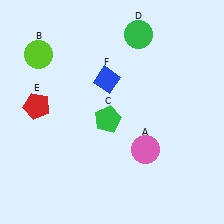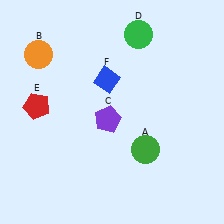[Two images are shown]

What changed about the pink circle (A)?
In Image 1, A is pink. In Image 2, it changed to green.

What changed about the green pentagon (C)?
In Image 1, C is green. In Image 2, it changed to purple.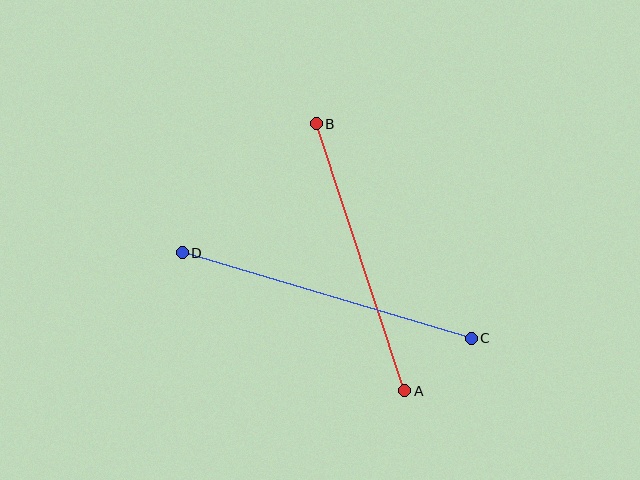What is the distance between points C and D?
The distance is approximately 301 pixels.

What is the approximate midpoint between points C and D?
The midpoint is at approximately (327, 296) pixels.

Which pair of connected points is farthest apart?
Points C and D are farthest apart.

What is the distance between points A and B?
The distance is approximately 281 pixels.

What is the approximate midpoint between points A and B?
The midpoint is at approximately (360, 257) pixels.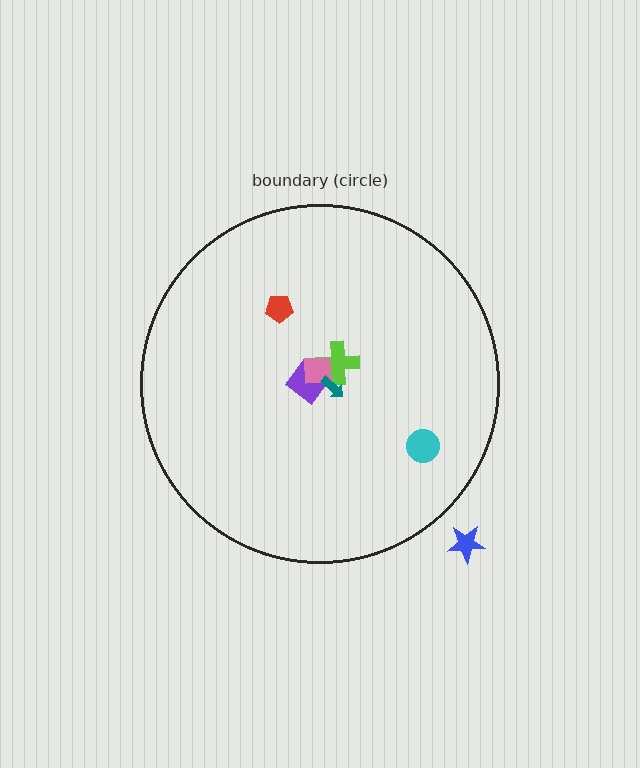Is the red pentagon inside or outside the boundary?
Inside.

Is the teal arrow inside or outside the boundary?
Inside.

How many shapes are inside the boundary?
6 inside, 1 outside.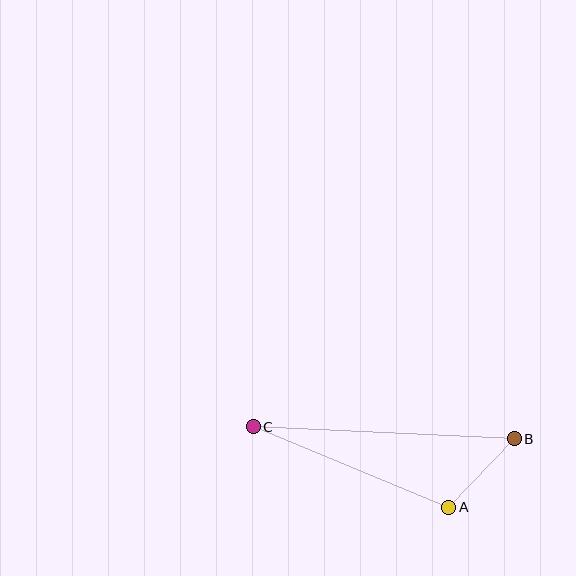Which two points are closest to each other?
Points A and B are closest to each other.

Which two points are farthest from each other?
Points B and C are farthest from each other.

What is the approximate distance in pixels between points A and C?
The distance between A and C is approximately 211 pixels.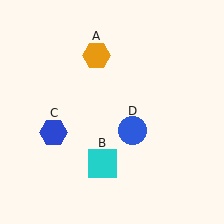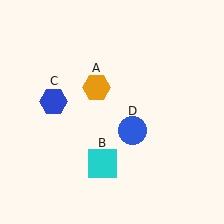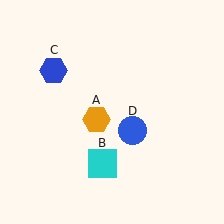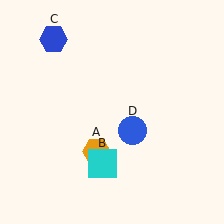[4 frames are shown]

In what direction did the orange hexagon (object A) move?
The orange hexagon (object A) moved down.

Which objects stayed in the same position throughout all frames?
Cyan square (object B) and blue circle (object D) remained stationary.